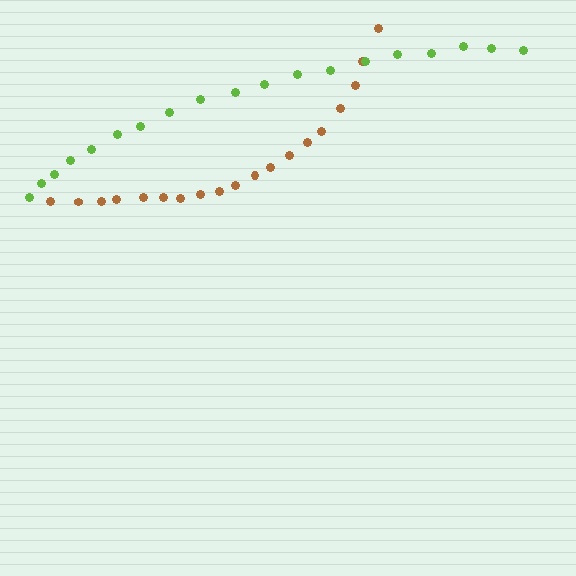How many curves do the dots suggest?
There are 2 distinct paths.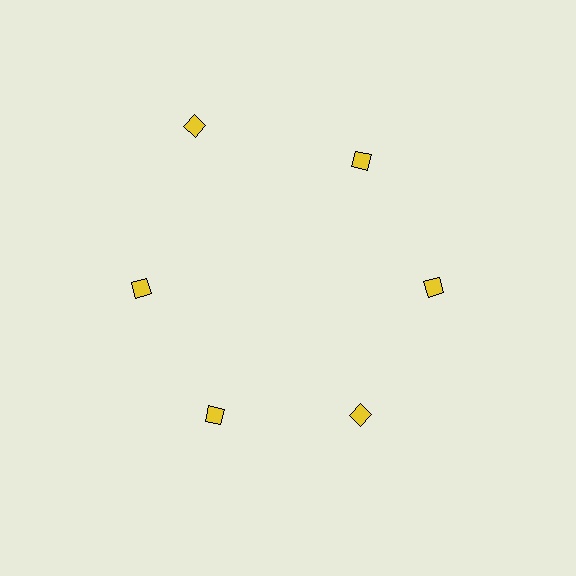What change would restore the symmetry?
The symmetry would be restored by moving it inward, back onto the ring so that all 6 diamonds sit at equal angles and equal distance from the center.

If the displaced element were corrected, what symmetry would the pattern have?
It would have 6-fold rotational symmetry — the pattern would map onto itself every 60 degrees.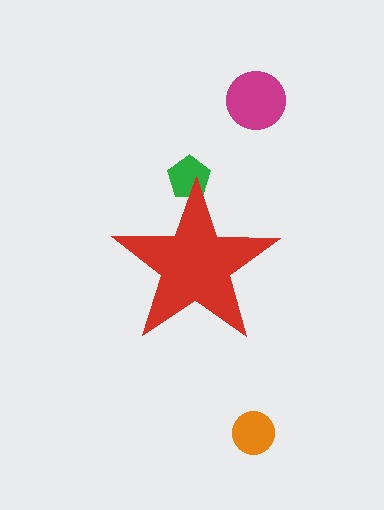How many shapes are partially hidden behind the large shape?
1 shape is partially hidden.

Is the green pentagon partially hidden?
Yes, the green pentagon is partially hidden behind the red star.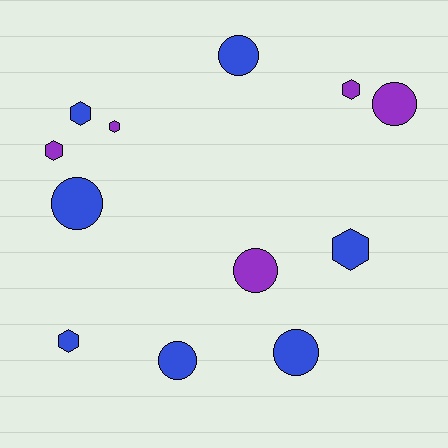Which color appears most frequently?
Blue, with 7 objects.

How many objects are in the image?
There are 12 objects.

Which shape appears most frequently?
Hexagon, with 6 objects.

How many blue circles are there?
There are 4 blue circles.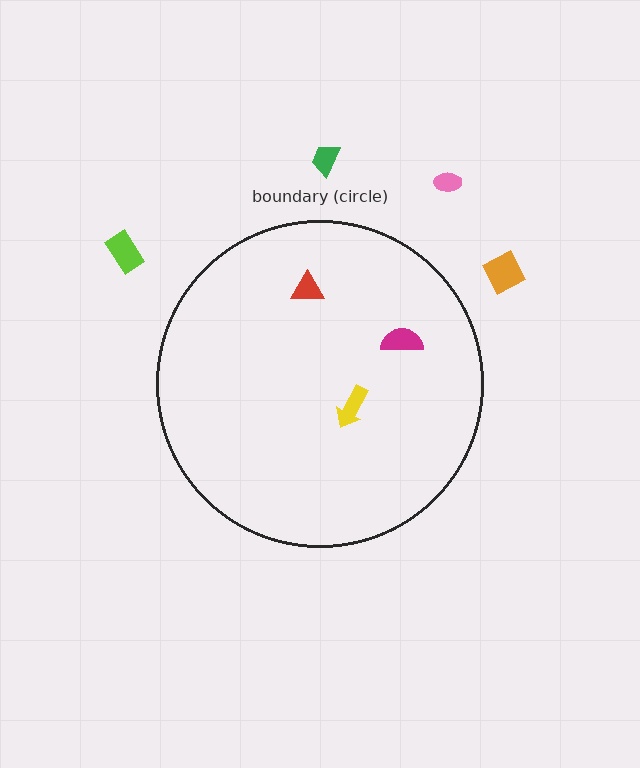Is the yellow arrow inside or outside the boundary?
Inside.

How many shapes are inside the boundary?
3 inside, 4 outside.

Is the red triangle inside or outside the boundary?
Inside.